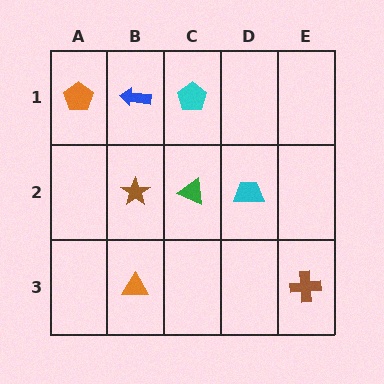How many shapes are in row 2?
3 shapes.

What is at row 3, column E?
A brown cross.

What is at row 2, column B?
A brown star.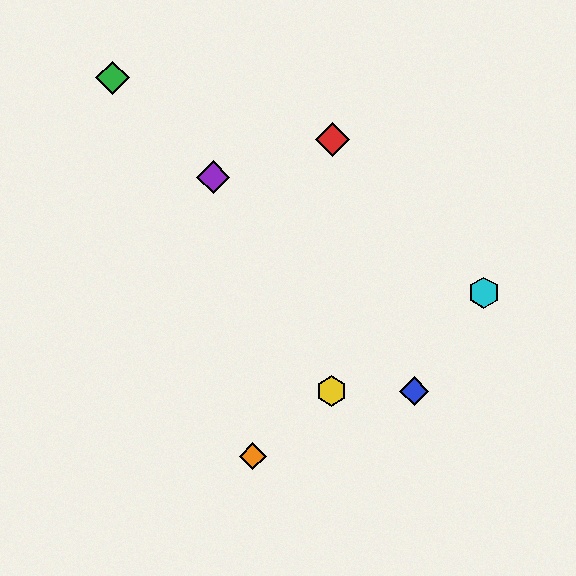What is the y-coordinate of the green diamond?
The green diamond is at y≈78.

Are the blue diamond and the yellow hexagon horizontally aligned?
Yes, both are at y≈391.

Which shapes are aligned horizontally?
The blue diamond, the yellow hexagon are aligned horizontally.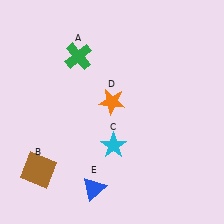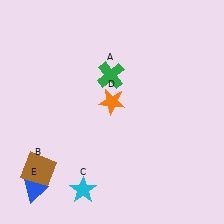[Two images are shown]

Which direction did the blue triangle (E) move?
The blue triangle (E) moved left.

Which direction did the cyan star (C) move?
The cyan star (C) moved down.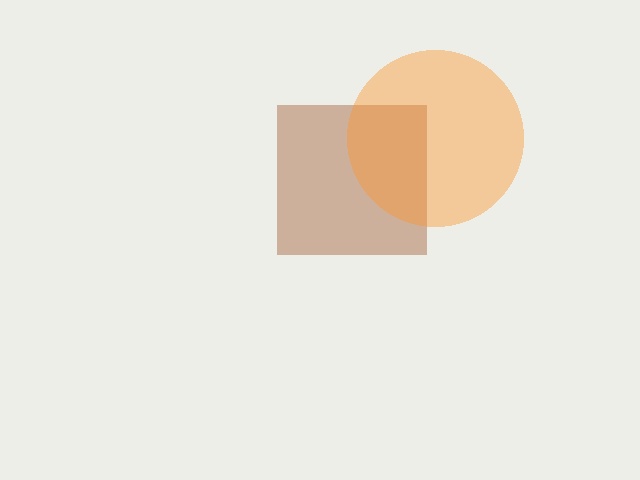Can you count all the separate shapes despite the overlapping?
Yes, there are 2 separate shapes.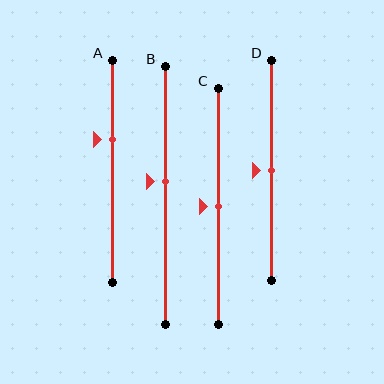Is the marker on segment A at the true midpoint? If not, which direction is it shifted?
No, the marker on segment A is shifted upward by about 14% of the segment length.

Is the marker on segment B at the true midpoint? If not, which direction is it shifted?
No, the marker on segment B is shifted upward by about 5% of the segment length.